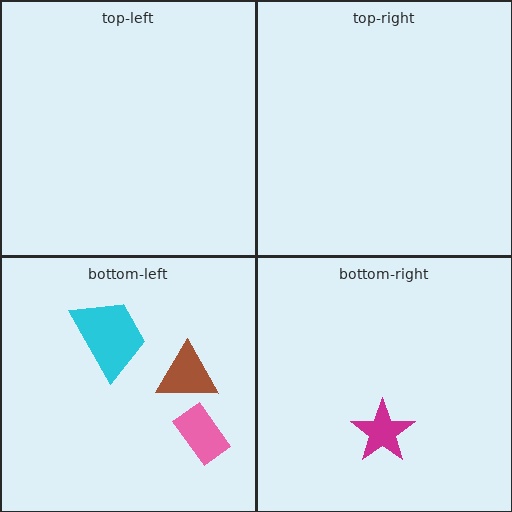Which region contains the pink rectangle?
The bottom-left region.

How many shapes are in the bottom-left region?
3.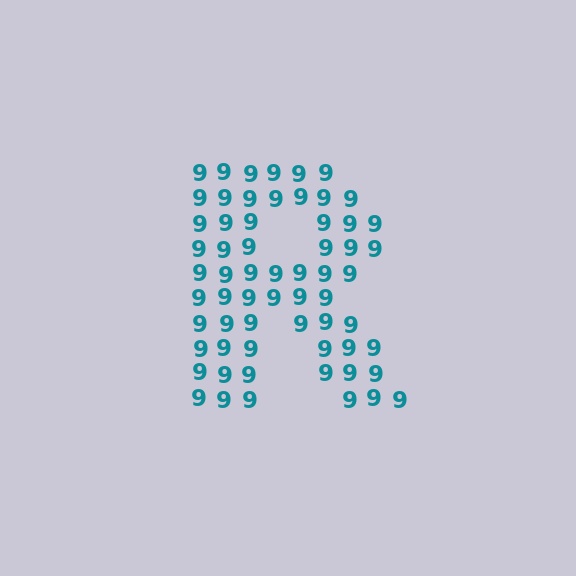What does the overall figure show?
The overall figure shows the letter R.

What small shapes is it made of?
It is made of small digit 9's.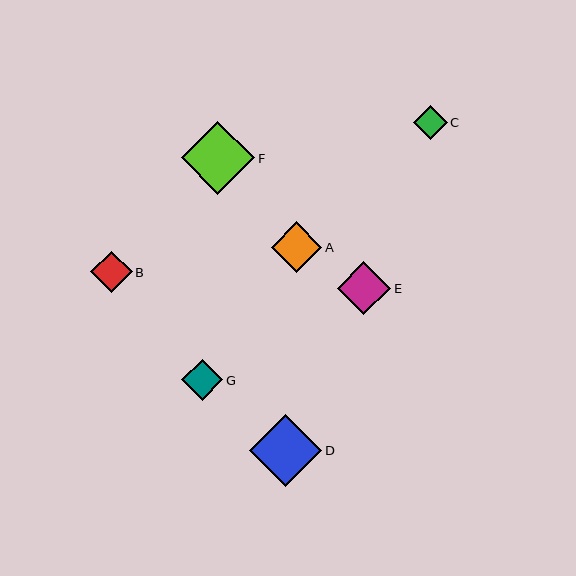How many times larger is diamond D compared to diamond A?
Diamond D is approximately 1.4 times the size of diamond A.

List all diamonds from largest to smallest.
From largest to smallest: F, D, E, A, B, G, C.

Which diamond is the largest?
Diamond F is the largest with a size of approximately 73 pixels.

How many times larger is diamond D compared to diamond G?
Diamond D is approximately 1.7 times the size of diamond G.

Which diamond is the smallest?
Diamond C is the smallest with a size of approximately 34 pixels.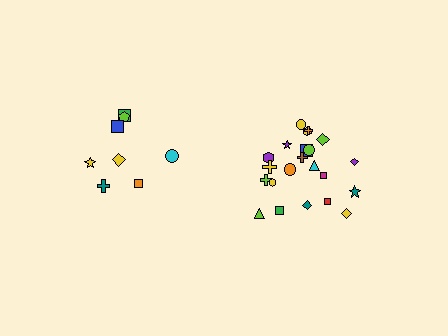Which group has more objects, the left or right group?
The right group.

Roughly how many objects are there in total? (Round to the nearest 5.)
Roughly 30 objects in total.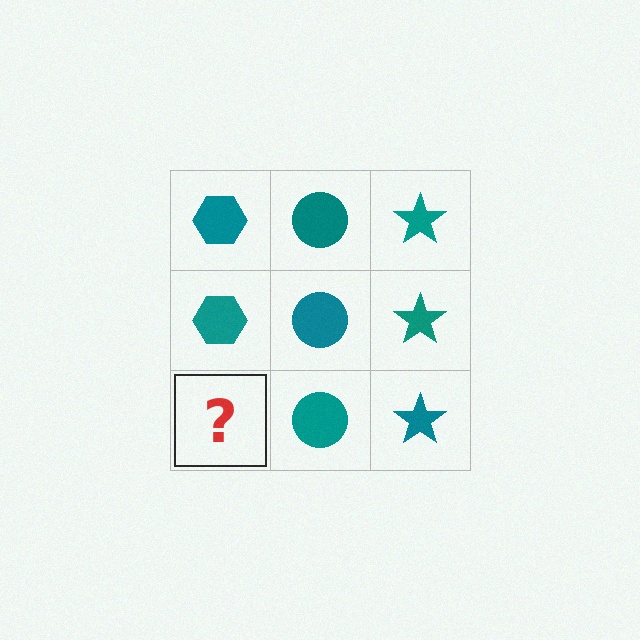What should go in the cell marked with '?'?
The missing cell should contain a teal hexagon.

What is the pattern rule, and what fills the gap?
The rule is that each column has a consistent shape. The gap should be filled with a teal hexagon.